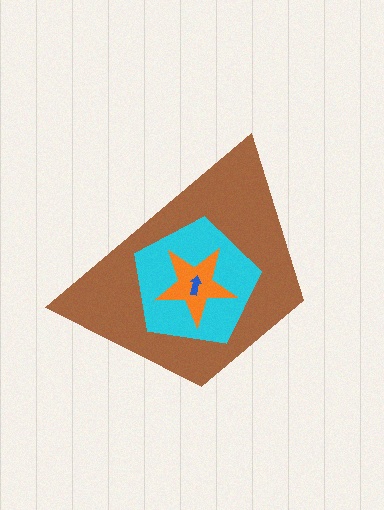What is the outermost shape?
The brown trapezoid.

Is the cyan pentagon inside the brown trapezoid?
Yes.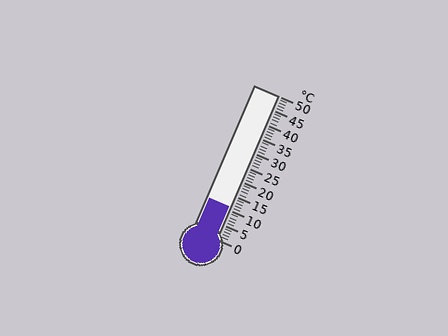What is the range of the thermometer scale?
The thermometer scale ranges from 0°C to 50°C.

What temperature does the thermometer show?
The thermometer shows approximately 11°C.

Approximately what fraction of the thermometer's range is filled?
The thermometer is filled to approximately 20% of its range.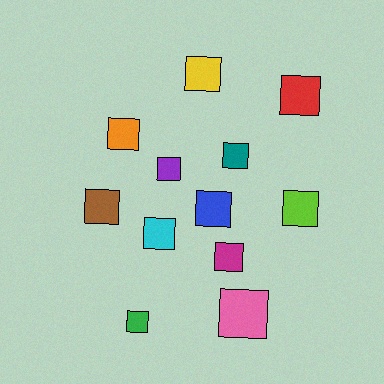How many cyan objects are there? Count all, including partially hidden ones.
There is 1 cyan object.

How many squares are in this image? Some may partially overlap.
There are 12 squares.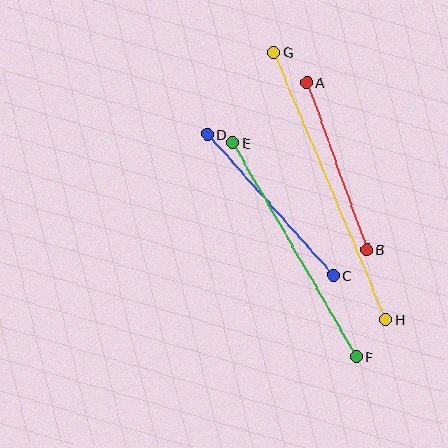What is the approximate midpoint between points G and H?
The midpoint is at approximately (330, 186) pixels.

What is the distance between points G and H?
The distance is approximately 290 pixels.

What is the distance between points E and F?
The distance is approximately 247 pixels.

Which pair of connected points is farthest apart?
Points G and H are farthest apart.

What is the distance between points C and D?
The distance is approximately 189 pixels.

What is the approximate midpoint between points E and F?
The midpoint is at approximately (295, 250) pixels.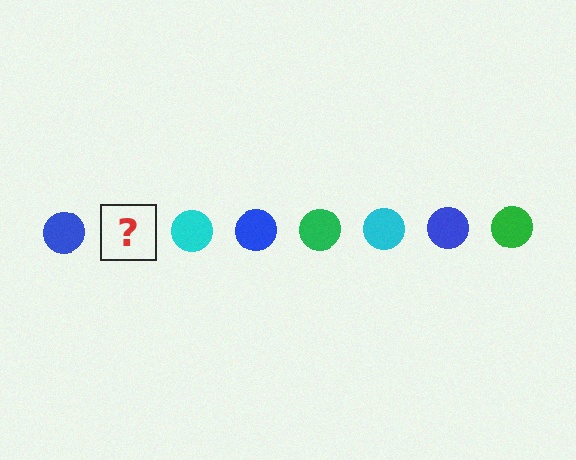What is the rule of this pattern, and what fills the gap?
The rule is that the pattern cycles through blue, green, cyan circles. The gap should be filled with a green circle.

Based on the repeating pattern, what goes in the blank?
The blank should be a green circle.